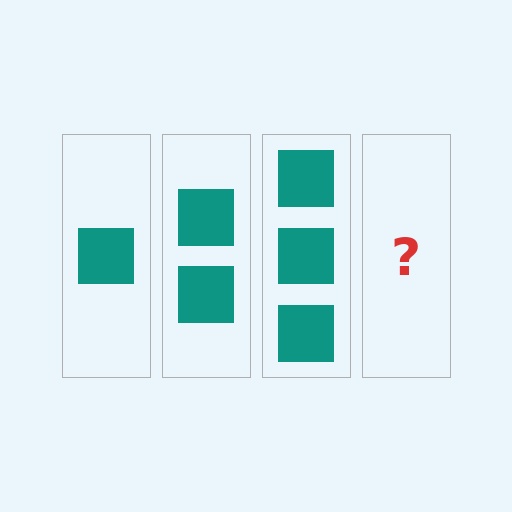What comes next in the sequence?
The next element should be 4 squares.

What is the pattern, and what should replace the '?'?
The pattern is that each step adds one more square. The '?' should be 4 squares.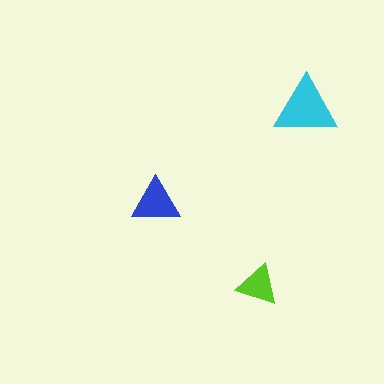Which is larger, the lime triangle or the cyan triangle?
The cyan one.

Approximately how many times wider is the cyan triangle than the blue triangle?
About 1.5 times wider.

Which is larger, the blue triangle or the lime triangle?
The blue one.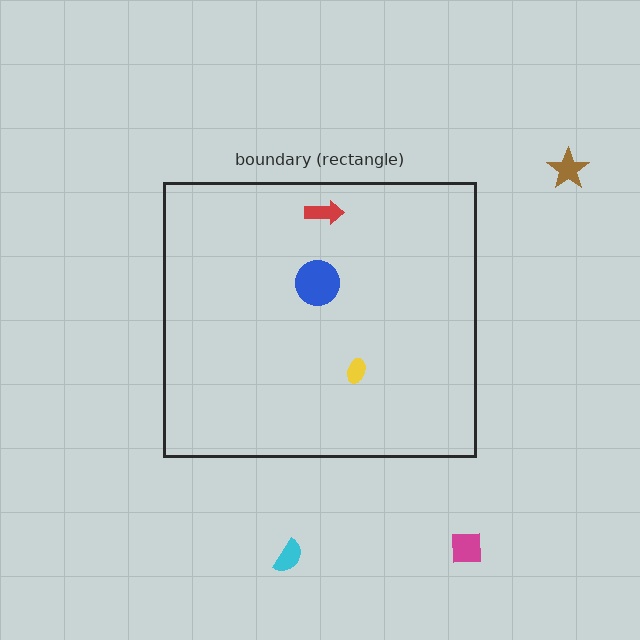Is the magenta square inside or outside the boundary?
Outside.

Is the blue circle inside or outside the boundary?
Inside.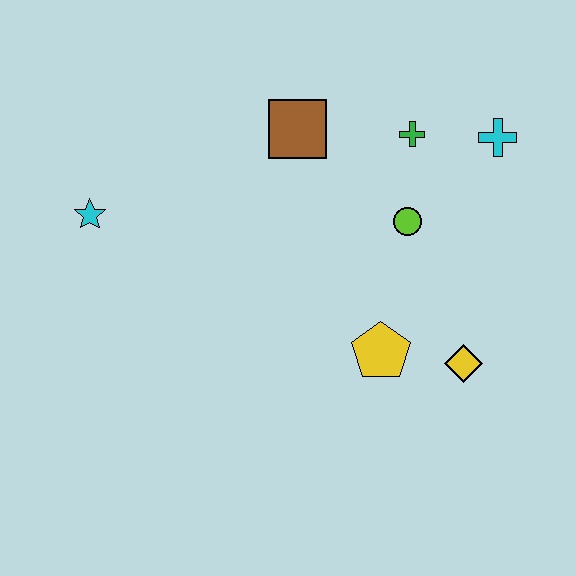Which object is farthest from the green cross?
The cyan star is farthest from the green cross.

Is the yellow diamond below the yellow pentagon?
Yes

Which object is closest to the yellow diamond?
The yellow pentagon is closest to the yellow diamond.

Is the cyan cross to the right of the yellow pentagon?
Yes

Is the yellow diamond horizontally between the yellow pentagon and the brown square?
No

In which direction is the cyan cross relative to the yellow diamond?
The cyan cross is above the yellow diamond.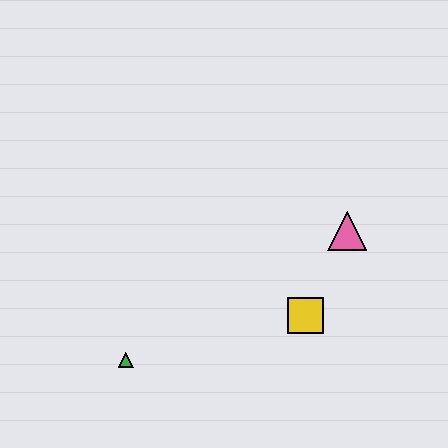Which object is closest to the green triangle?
The yellow square is closest to the green triangle.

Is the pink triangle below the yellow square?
No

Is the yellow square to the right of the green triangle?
Yes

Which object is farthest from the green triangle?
The pink triangle is farthest from the green triangle.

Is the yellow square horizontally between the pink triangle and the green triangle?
Yes